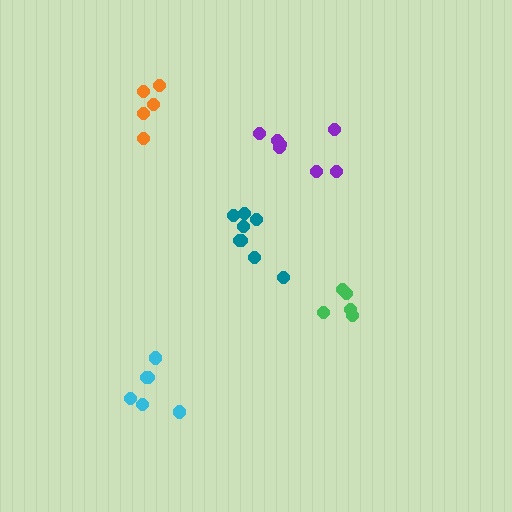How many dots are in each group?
Group 1: 5 dots, Group 2: 5 dots, Group 3: 7 dots, Group 4: 8 dots, Group 5: 6 dots (31 total).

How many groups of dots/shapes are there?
There are 5 groups.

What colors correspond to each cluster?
The clusters are colored: orange, green, purple, teal, cyan.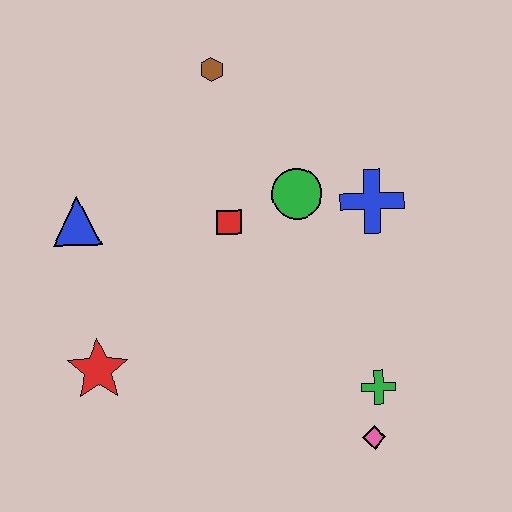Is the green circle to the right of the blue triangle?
Yes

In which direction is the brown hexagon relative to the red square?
The brown hexagon is above the red square.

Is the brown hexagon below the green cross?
No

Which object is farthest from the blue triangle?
The pink diamond is farthest from the blue triangle.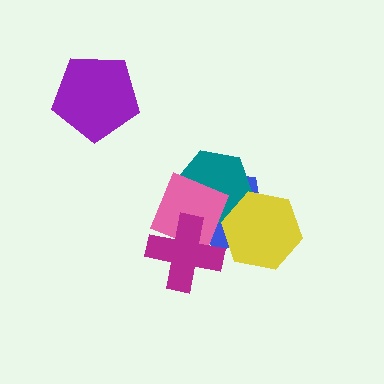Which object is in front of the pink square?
The magenta cross is in front of the pink square.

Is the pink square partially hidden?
Yes, it is partially covered by another shape.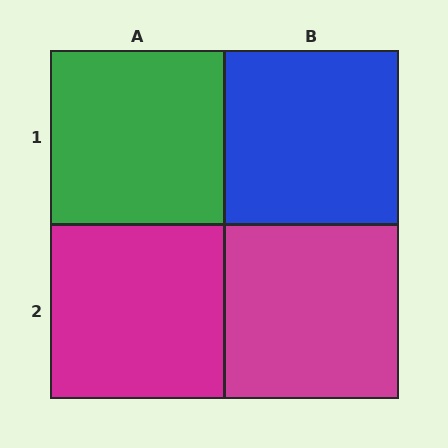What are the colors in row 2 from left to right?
Magenta, magenta.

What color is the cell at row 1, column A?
Green.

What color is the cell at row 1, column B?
Blue.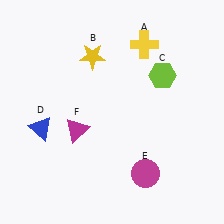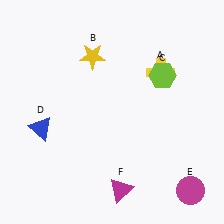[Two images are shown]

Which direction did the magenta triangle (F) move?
The magenta triangle (F) moved down.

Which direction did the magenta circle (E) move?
The magenta circle (E) moved right.